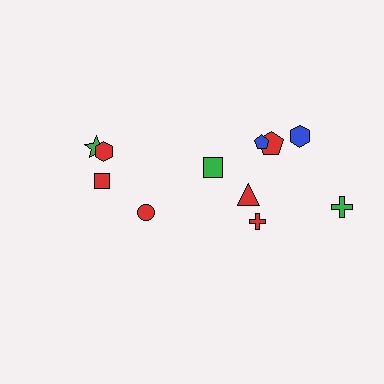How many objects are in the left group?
There are 4 objects.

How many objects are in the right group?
There are 7 objects.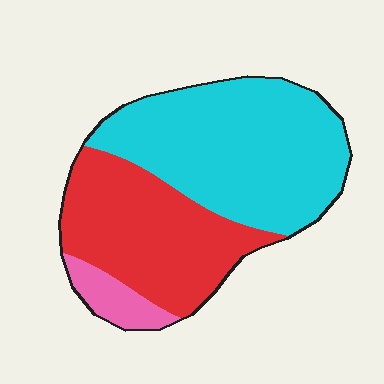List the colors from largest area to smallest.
From largest to smallest: cyan, red, pink.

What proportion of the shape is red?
Red takes up between a quarter and a half of the shape.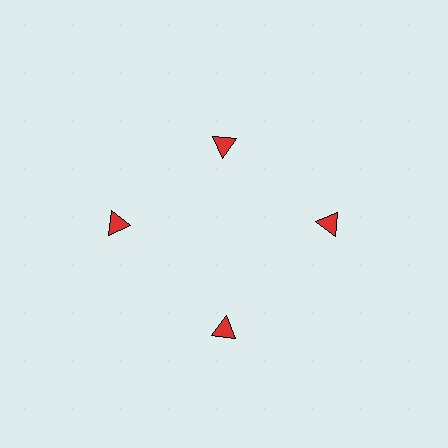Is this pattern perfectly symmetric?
No. The 4 red triangles are arranged in a ring, but one element near the 12 o'clock position is pulled inward toward the center, breaking the 4-fold rotational symmetry.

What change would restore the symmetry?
The symmetry would be restored by moving it outward, back onto the ring so that all 4 triangles sit at equal angles and equal distance from the center.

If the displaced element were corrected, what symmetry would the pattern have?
It would have 4-fold rotational symmetry — the pattern would map onto itself every 90 degrees.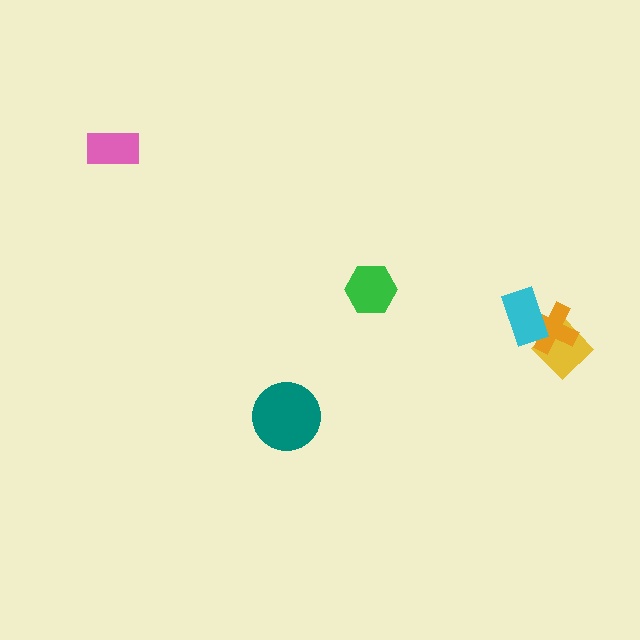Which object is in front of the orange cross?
The cyan rectangle is in front of the orange cross.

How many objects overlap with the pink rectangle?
0 objects overlap with the pink rectangle.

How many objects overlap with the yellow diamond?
2 objects overlap with the yellow diamond.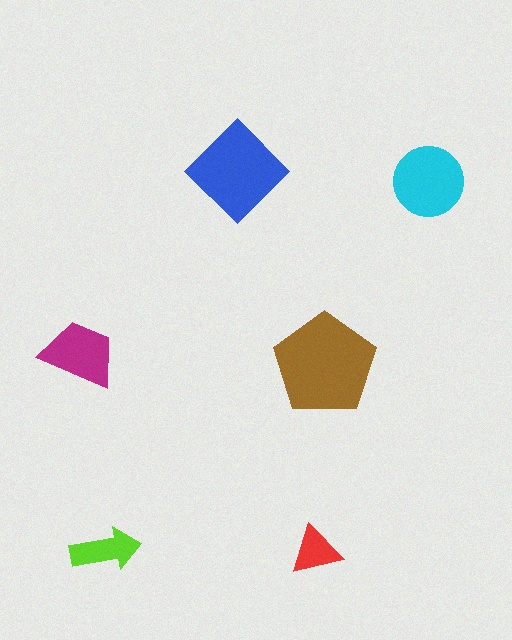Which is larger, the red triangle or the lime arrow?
The lime arrow.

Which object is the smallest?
The red triangle.